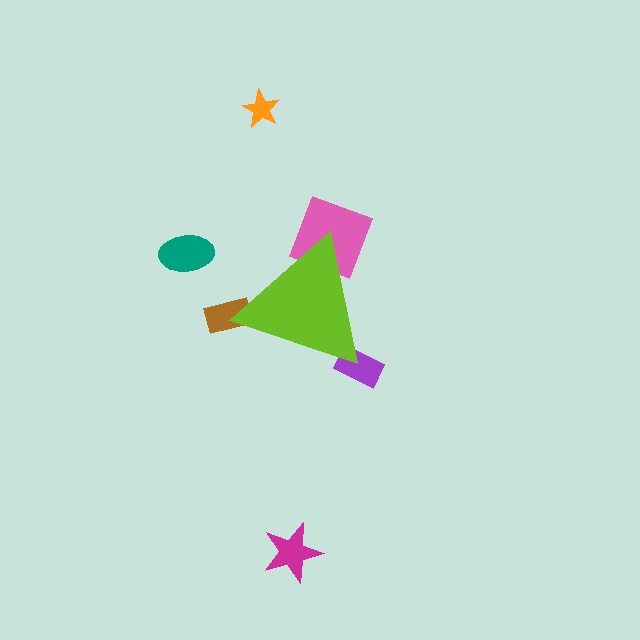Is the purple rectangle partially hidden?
Yes, the purple rectangle is partially hidden behind the lime triangle.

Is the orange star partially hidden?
No, the orange star is fully visible.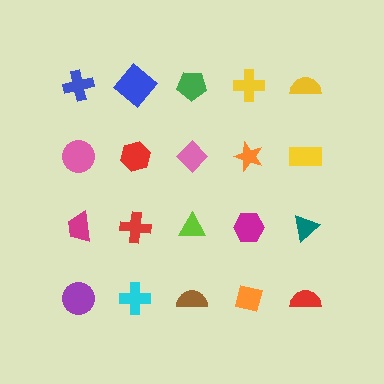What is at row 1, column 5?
A yellow semicircle.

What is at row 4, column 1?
A purple circle.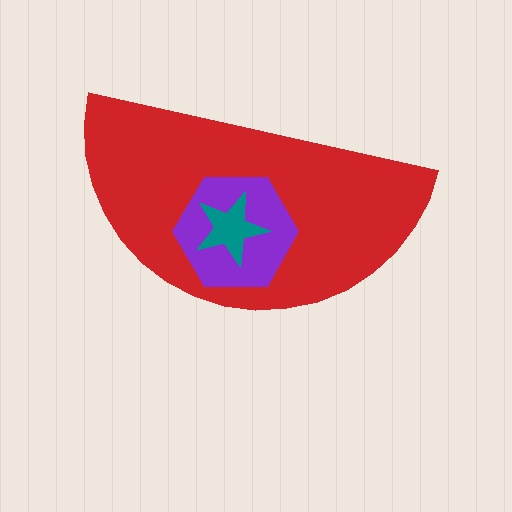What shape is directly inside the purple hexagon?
The teal star.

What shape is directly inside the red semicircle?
The purple hexagon.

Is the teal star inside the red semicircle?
Yes.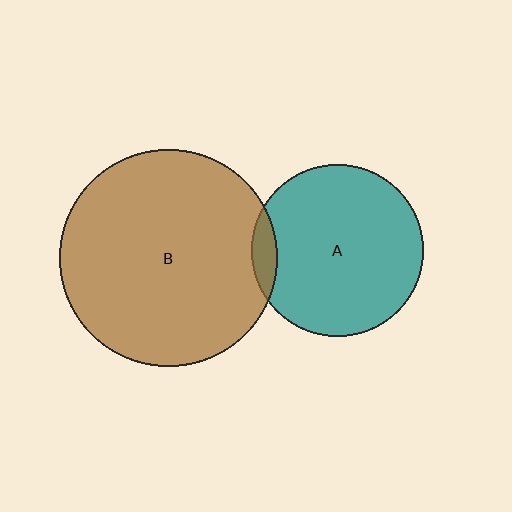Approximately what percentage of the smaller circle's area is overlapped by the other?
Approximately 5%.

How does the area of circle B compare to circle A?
Approximately 1.6 times.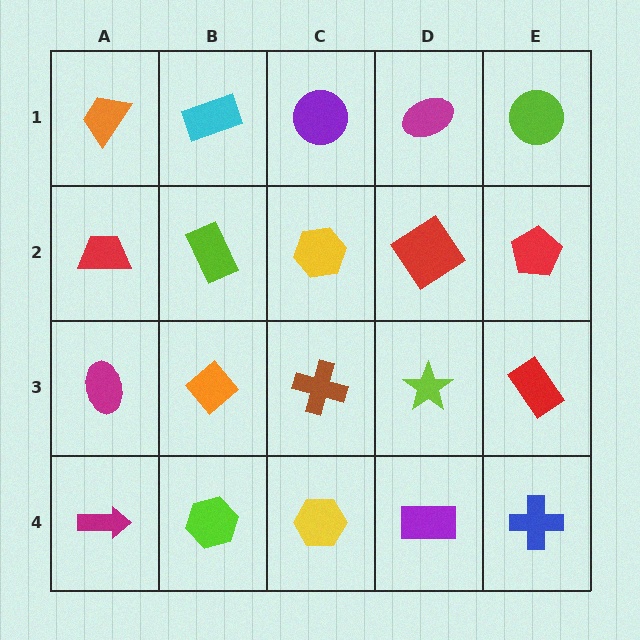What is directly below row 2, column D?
A lime star.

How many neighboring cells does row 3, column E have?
3.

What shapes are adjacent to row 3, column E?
A red pentagon (row 2, column E), a blue cross (row 4, column E), a lime star (row 3, column D).